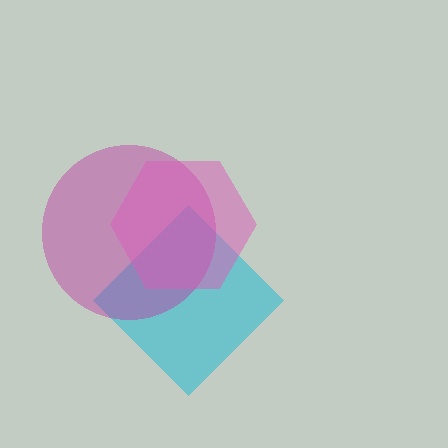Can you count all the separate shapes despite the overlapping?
Yes, there are 3 separate shapes.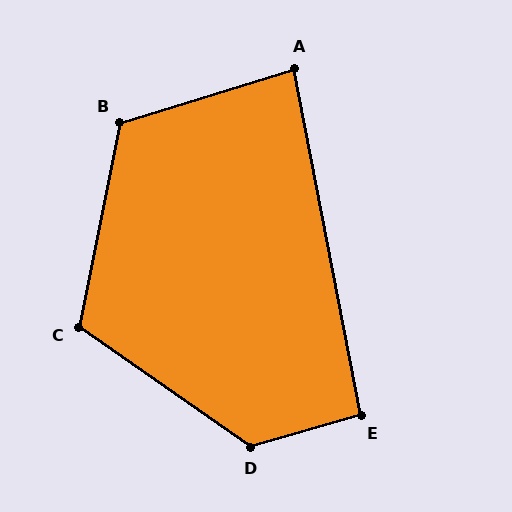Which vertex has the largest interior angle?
D, at approximately 129 degrees.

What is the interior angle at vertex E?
Approximately 95 degrees (obtuse).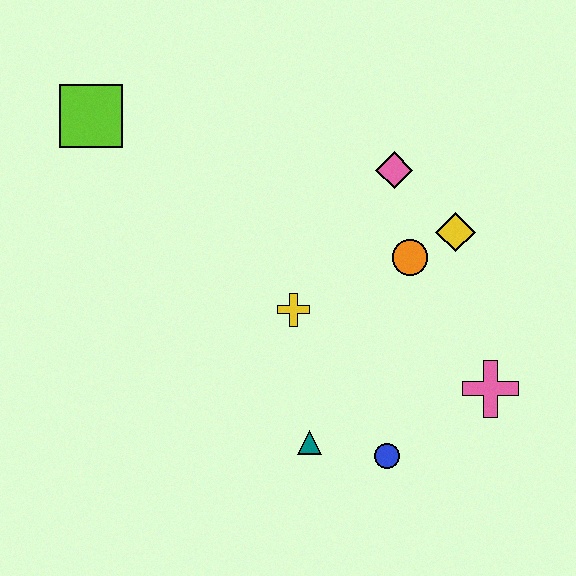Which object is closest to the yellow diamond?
The orange circle is closest to the yellow diamond.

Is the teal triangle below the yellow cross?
Yes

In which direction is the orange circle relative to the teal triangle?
The orange circle is above the teal triangle.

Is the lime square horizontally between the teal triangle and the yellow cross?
No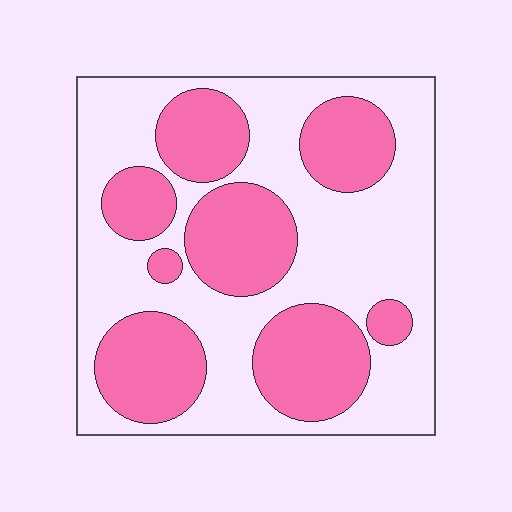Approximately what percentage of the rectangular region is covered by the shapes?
Approximately 40%.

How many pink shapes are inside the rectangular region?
8.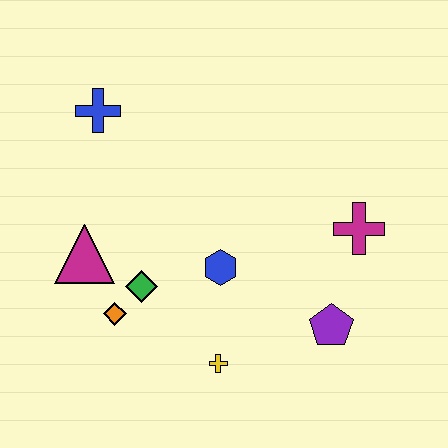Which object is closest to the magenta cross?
The purple pentagon is closest to the magenta cross.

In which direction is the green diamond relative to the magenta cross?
The green diamond is to the left of the magenta cross.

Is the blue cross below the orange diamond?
No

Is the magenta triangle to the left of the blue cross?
Yes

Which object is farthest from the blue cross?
The purple pentagon is farthest from the blue cross.